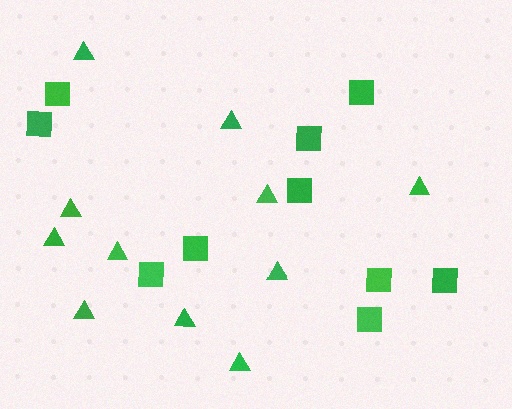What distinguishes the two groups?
There are 2 groups: one group of squares (10) and one group of triangles (11).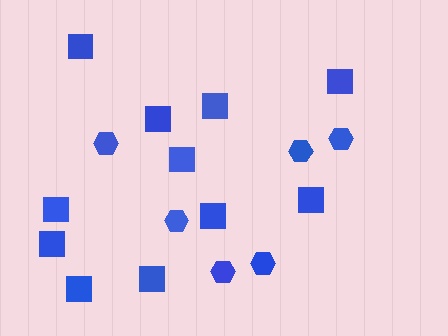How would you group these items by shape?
There are 2 groups: one group of hexagons (6) and one group of squares (11).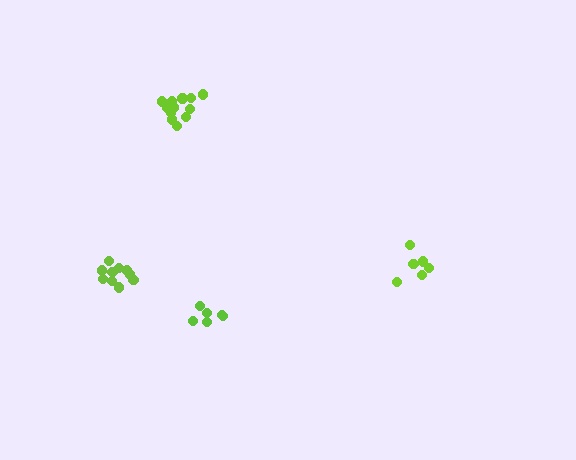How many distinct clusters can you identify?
There are 4 distinct clusters.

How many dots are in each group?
Group 1: 12 dots, Group 2: 6 dots, Group 3: 10 dots, Group 4: 6 dots (34 total).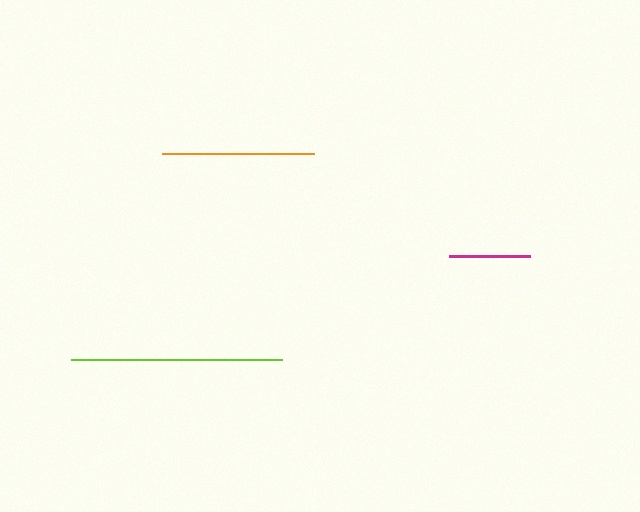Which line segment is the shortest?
The magenta line is the shortest at approximately 82 pixels.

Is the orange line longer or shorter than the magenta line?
The orange line is longer than the magenta line.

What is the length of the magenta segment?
The magenta segment is approximately 82 pixels long.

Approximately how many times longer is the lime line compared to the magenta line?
The lime line is approximately 2.6 times the length of the magenta line.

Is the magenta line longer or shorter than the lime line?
The lime line is longer than the magenta line.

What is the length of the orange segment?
The orange segment is approximately 153 pixels long.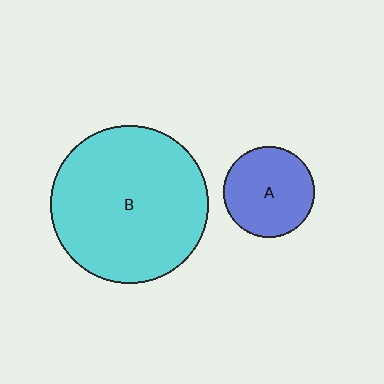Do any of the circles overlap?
No, none of the circles overlap.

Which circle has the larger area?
Circle B (cyan).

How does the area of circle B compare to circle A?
Approximately 3.0 times.